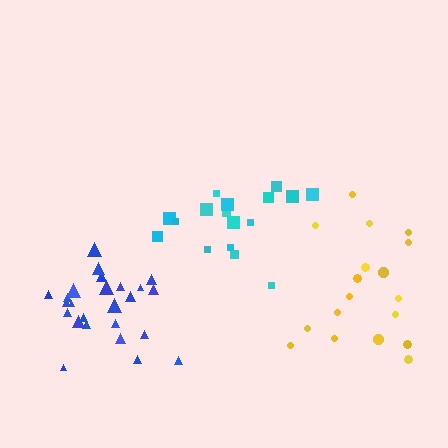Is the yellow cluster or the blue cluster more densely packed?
Blue.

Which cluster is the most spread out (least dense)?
Yellow.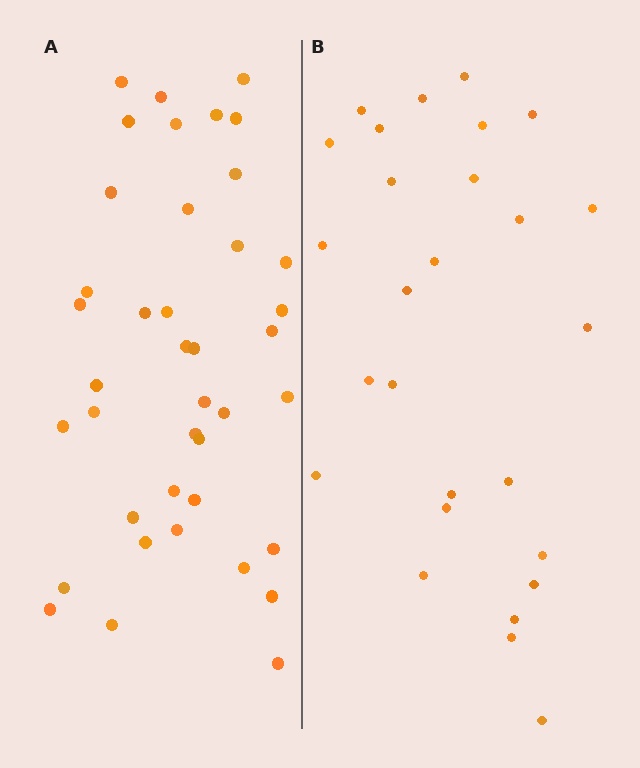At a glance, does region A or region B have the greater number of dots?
Region A (the left region) has more dots.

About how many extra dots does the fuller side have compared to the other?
Region A has approximately 15 more dots than region B.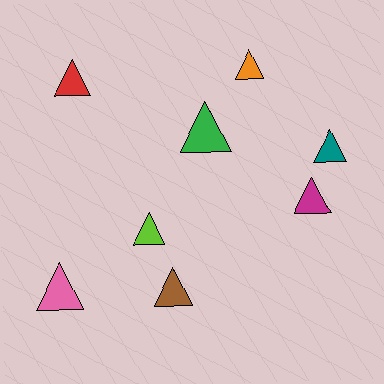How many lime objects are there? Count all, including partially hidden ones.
There is 1 lime object.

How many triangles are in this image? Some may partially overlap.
There are 8 triangles.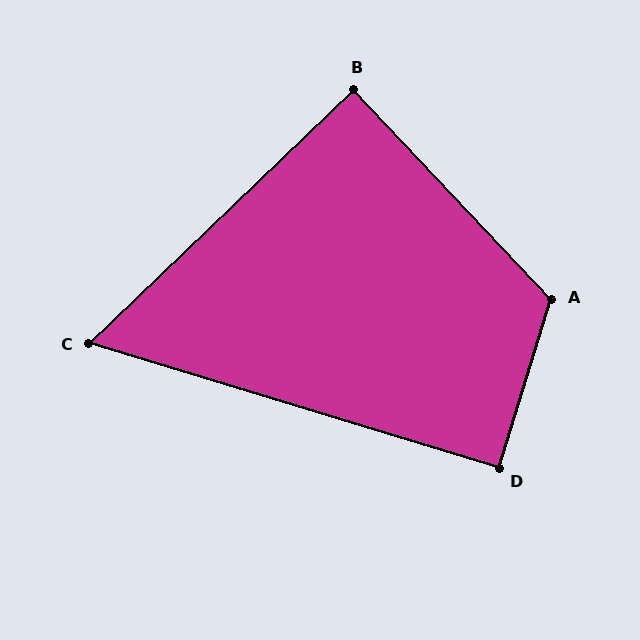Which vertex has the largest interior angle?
A, at approximately 119 degrees.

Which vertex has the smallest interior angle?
C, at approximately 61 degrees.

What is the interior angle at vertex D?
Approximately 90 degrees (approximately right).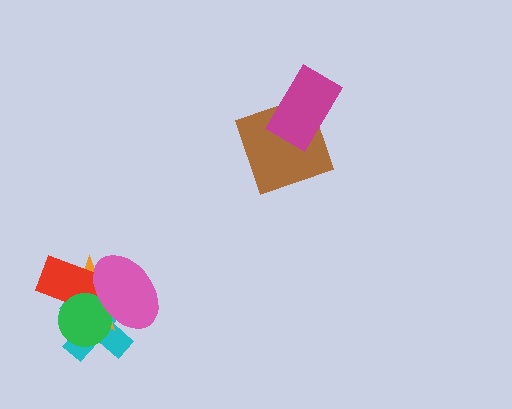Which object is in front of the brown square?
The magenta rectangle is in front of the brown square.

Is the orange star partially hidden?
Yes, it is partially covered by another shape.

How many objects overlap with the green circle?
4 objects overlap with the green circle.